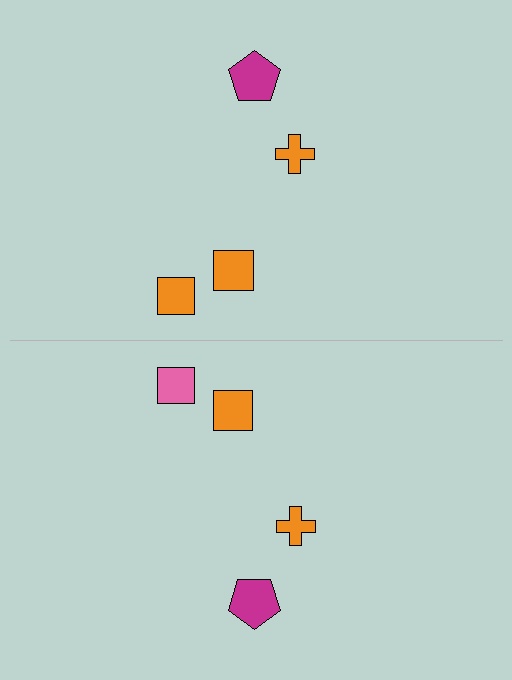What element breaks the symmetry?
The pink square on the bottom side breaks the symmetry — its mirror counterpart is orange.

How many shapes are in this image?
There are 8 shapes in this image.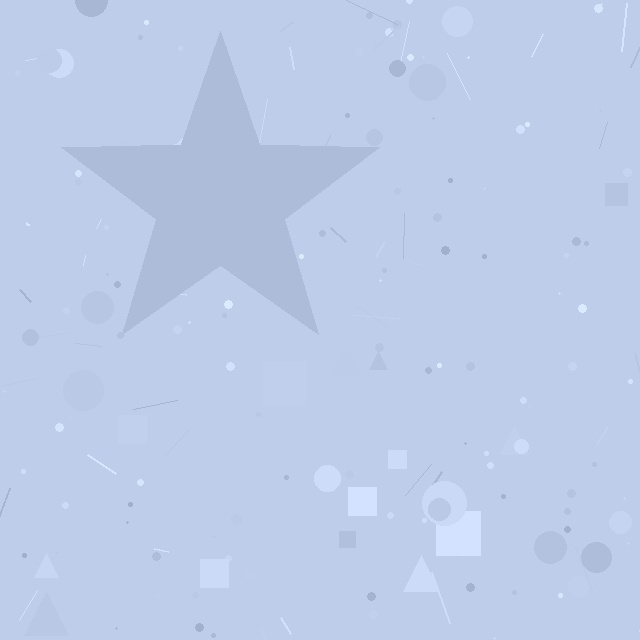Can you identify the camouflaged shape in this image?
The camouflaged shape is a star.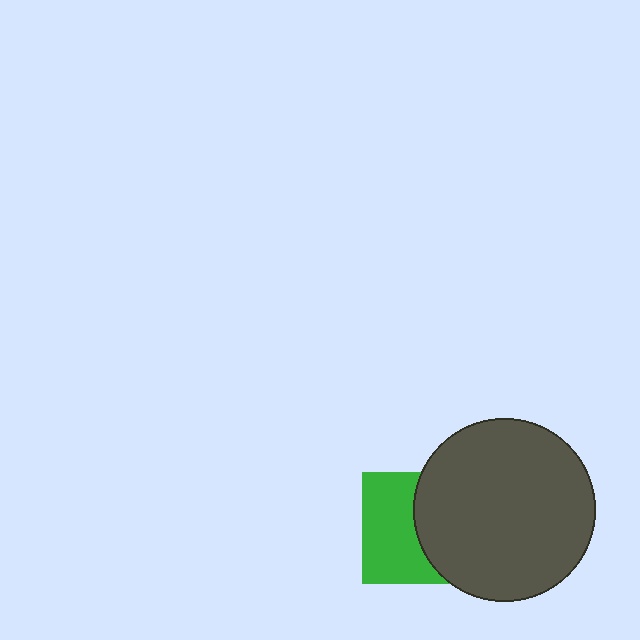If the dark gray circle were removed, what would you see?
You would see the complete green square.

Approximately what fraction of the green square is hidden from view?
Roughly 48% of the green square is hidden behind the dark gray circle.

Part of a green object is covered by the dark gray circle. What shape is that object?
It is a square.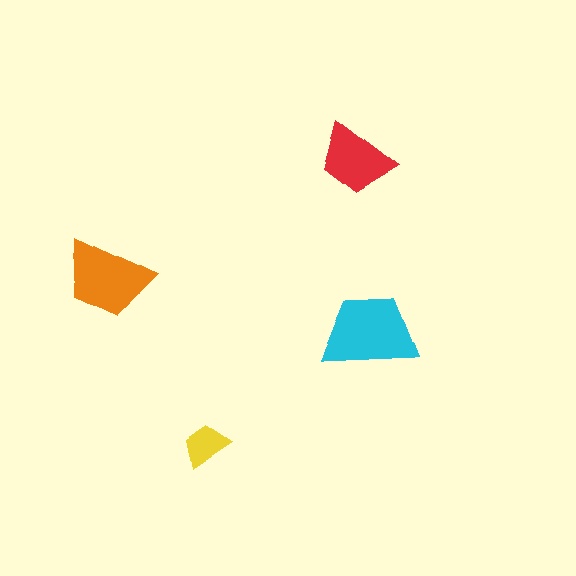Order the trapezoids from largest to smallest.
the cyan one, the orange one, the red one, the yellow one.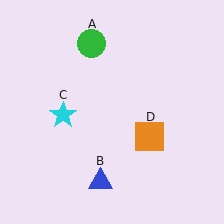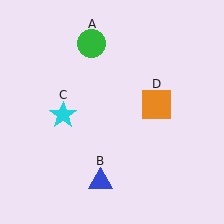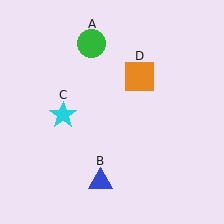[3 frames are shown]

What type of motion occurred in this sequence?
The orange square (object D) rotated counterclockwise around the center of the scene.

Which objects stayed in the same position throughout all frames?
Green circle (object A) and blue triangle (object B) and cyan star (object C) remained stationary.